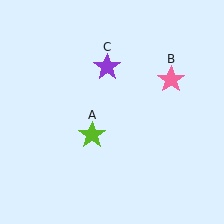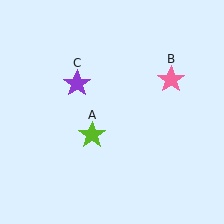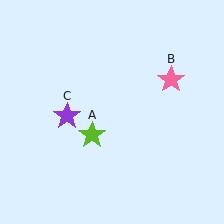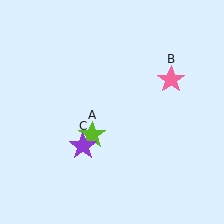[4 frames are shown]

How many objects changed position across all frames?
1 object changed position: purple star (object C).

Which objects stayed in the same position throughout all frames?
Lime star (object A) and pink star (object B) remained stationary.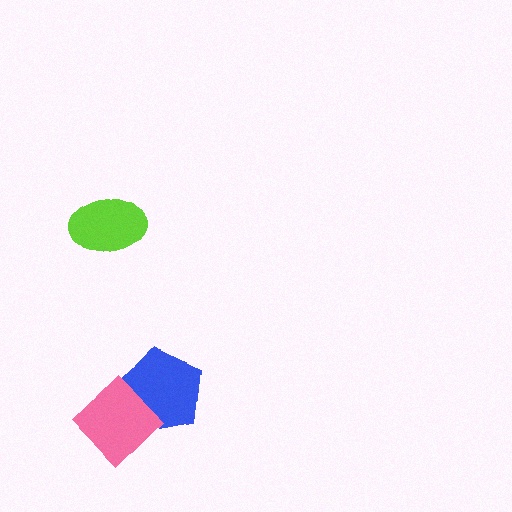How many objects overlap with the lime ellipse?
0 objects overlap with the lime ellipse.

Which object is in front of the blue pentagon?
The pink diamond is in front of the blue pentagon.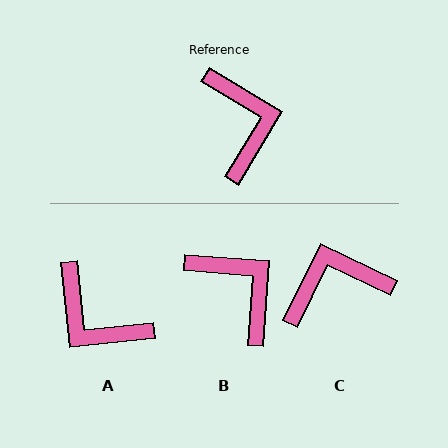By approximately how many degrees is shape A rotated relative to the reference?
Approximately 143 degrees clockwise.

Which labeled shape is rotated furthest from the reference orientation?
A, about 143 degrees away.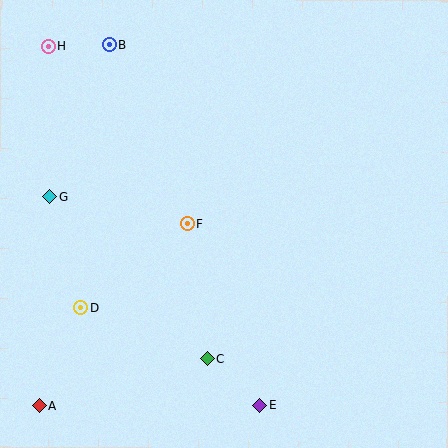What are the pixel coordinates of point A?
Point A is at (39, 405).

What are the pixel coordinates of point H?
Point H is at (49, 46).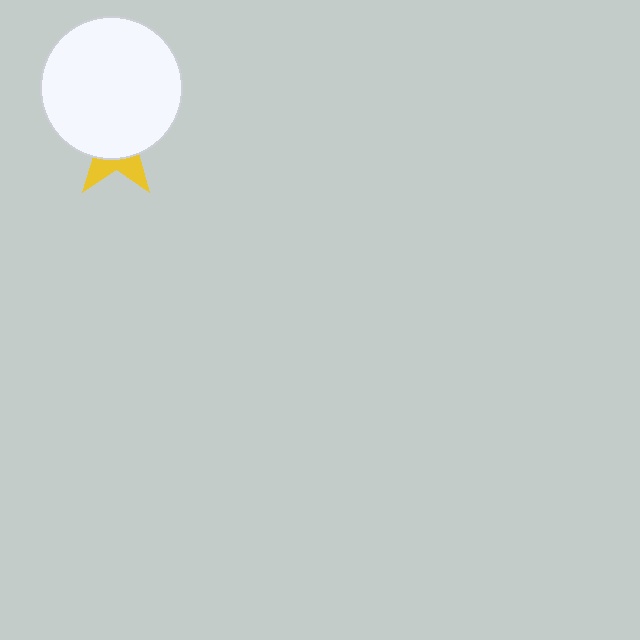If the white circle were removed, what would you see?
You would see the complete yellow star.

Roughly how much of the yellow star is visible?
A small part of it is visible (roughly 30%).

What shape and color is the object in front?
The object in front is a white circle.